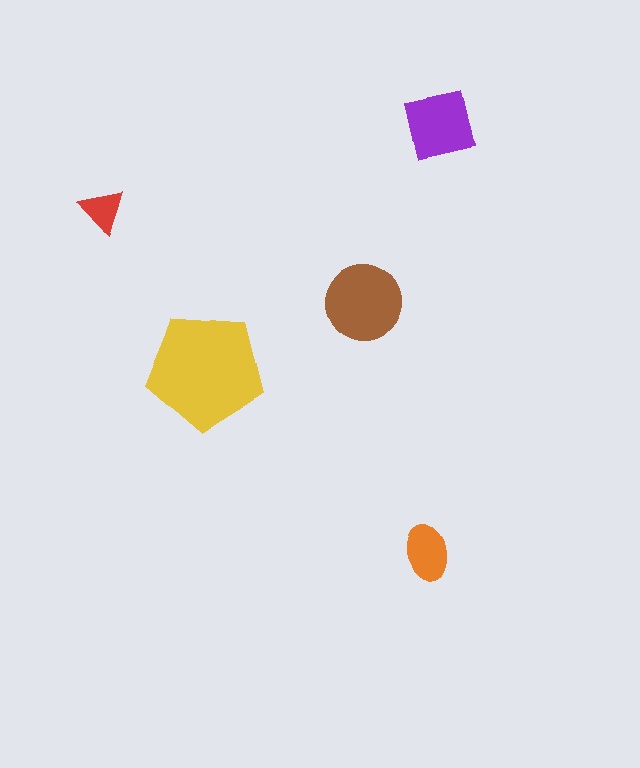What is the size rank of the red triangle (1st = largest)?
5th.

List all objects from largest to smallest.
The yellow pentagon, the brown circle, the purple square, the orange ellipse, the red triangle.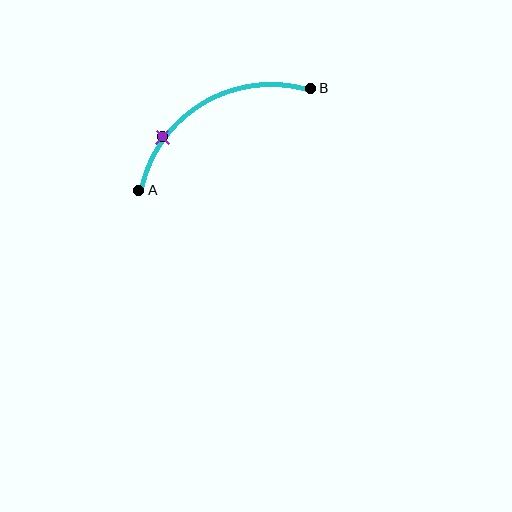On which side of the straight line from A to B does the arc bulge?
The arc bulges above the straight line connecting A and B.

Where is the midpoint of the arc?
The arc midpoint is the point on the curve farthest from the straight line joining A and B. It sits above that line.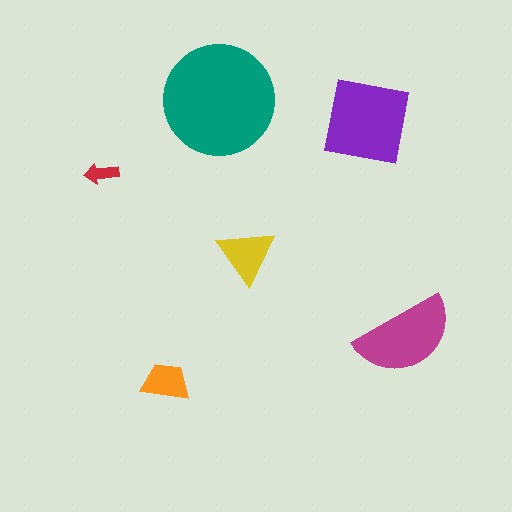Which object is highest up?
The teal circle is topmost.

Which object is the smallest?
The red arrow.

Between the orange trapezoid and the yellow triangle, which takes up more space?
The yellow triangle.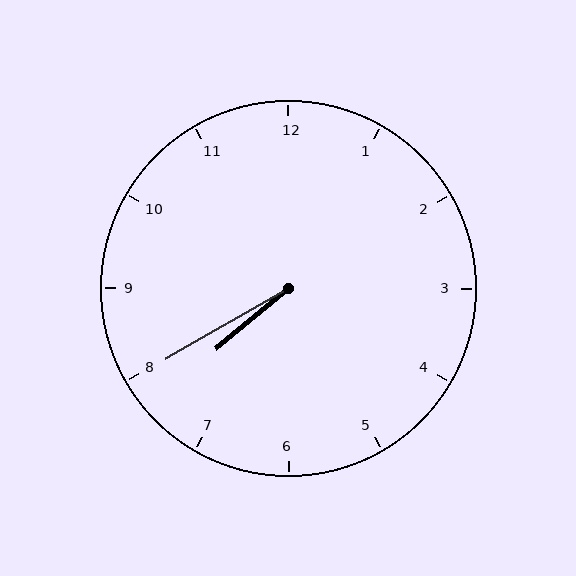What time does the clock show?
7:40.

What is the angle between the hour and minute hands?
Approximately 10 degrees.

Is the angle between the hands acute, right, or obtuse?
It is acute.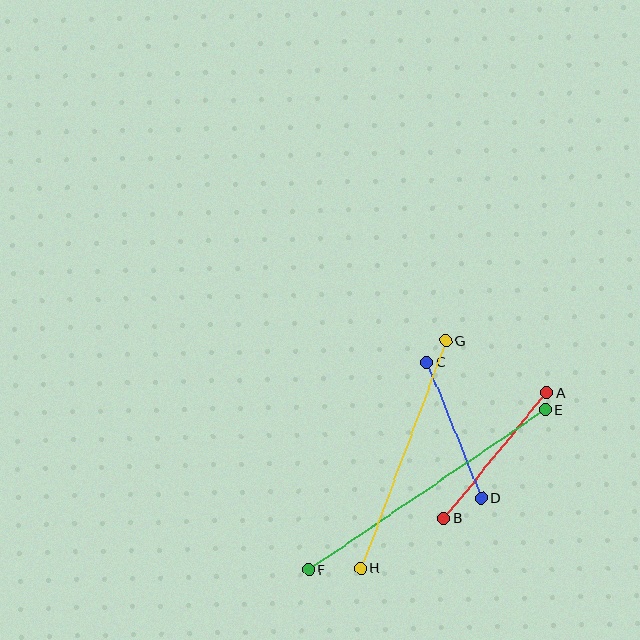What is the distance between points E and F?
The distance is approximately 286 pixels.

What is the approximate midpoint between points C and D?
The midpoint is at approximately (454, 430) pixels.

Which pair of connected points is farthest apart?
Points E and F are farthest apart.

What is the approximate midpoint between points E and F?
The midpoint is at approximately (427, 490) pixels.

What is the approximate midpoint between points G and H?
The midpoint is at approximately (403, 455) pixels.